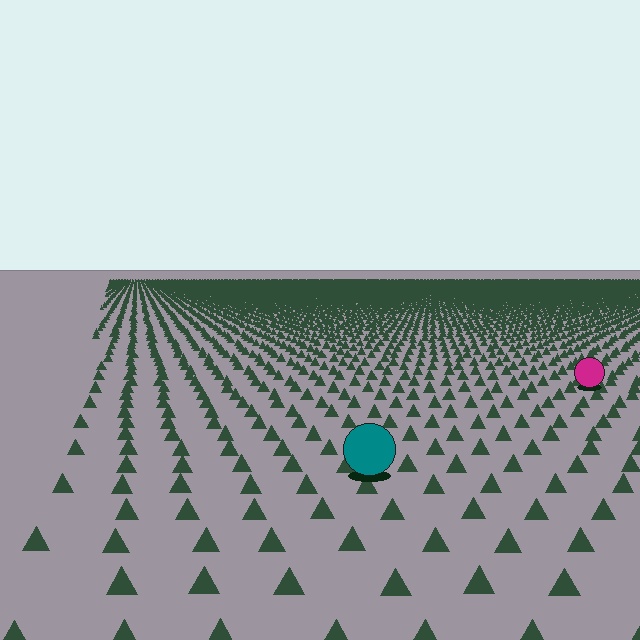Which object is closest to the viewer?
The teal circle is closest. The texture marks near it are larger and more spread out.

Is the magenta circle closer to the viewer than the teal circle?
No. The teal circle is closer — you can tell from the texture gradient: the ground texture is coarser near it.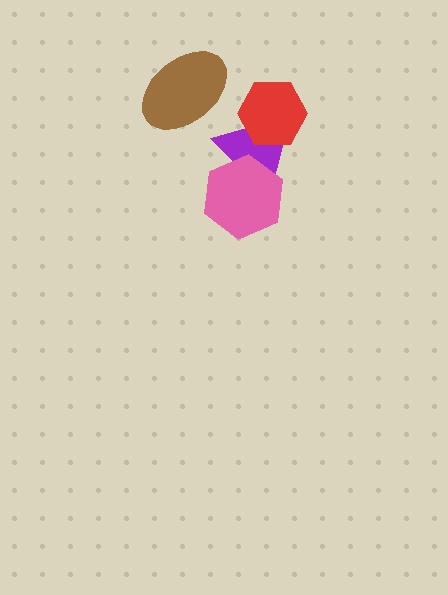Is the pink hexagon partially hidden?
No, no other shape covers it.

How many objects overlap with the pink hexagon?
1 object overlaps with the pink hexagon.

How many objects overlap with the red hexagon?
1 object overlaps with the red hexagon.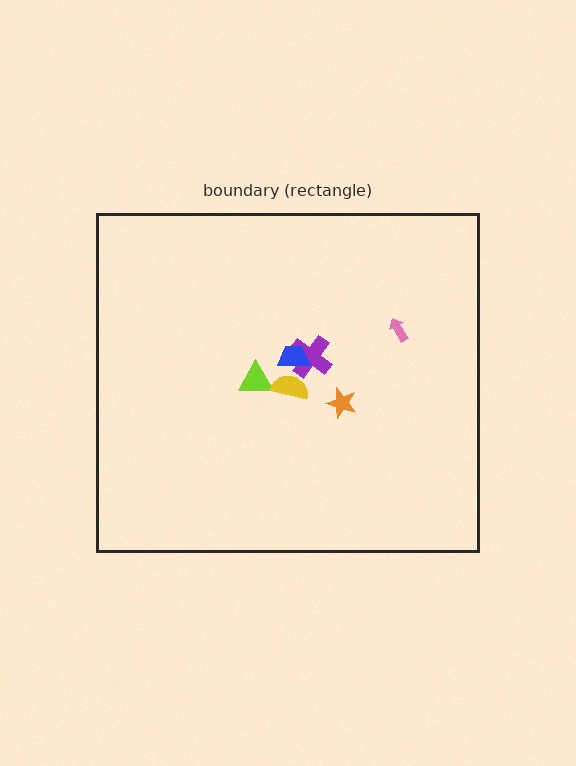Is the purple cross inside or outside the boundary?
Inside.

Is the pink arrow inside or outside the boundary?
Inside.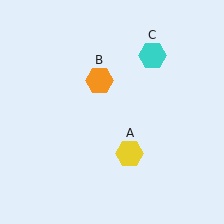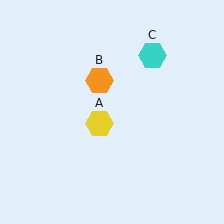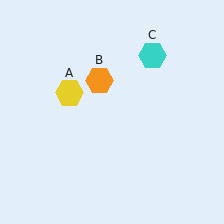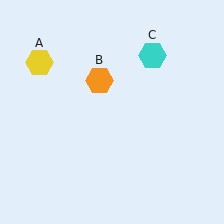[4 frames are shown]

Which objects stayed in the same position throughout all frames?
Orange hexagon (object B) and cyan hexagon (object C) remained stationary.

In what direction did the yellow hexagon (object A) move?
The yellow hexagon (object A) moved up and to the left.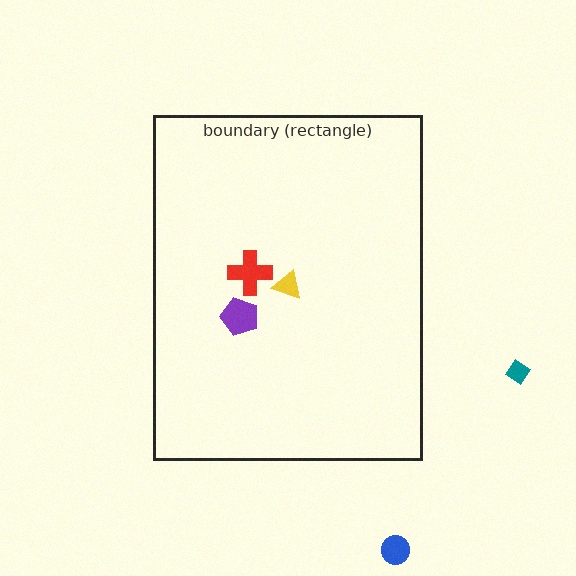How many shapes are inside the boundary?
3 inside, 2 outside.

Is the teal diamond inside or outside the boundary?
Outside.